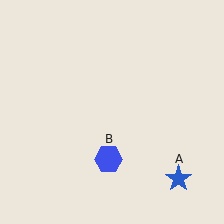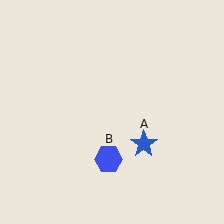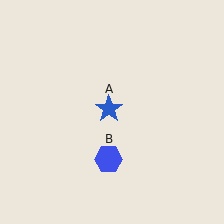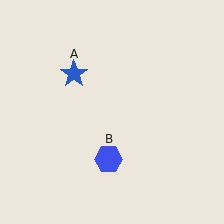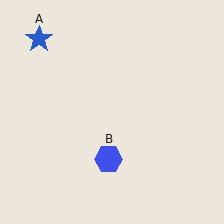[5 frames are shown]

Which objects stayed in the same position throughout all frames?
Blue hexagon (object B) remained stationary.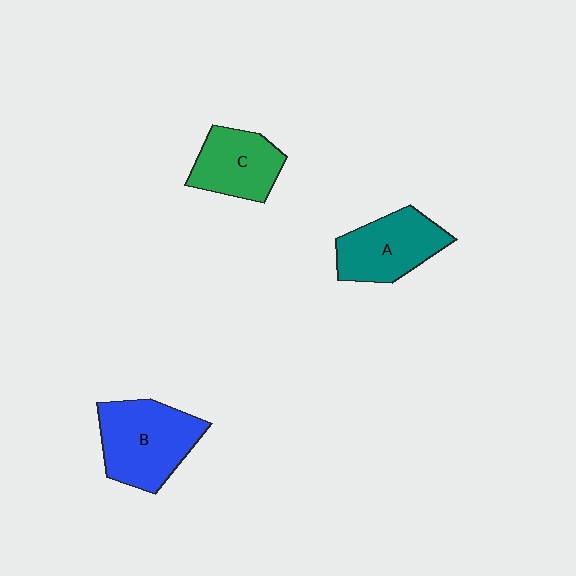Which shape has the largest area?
Shape B (blue).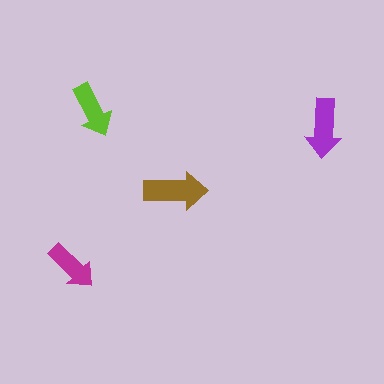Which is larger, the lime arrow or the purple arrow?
The purple one.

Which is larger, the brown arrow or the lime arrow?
The brown one.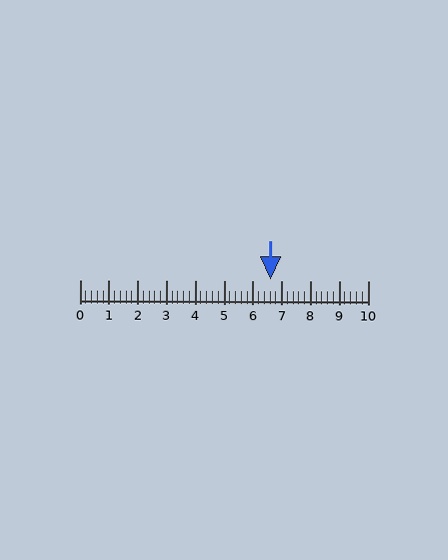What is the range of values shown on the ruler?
The ruler shows values from 0 to 10.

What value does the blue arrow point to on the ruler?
The blue arrow points to approximately 6.6.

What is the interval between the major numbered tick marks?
The major tick marks are spaced 1 units apart.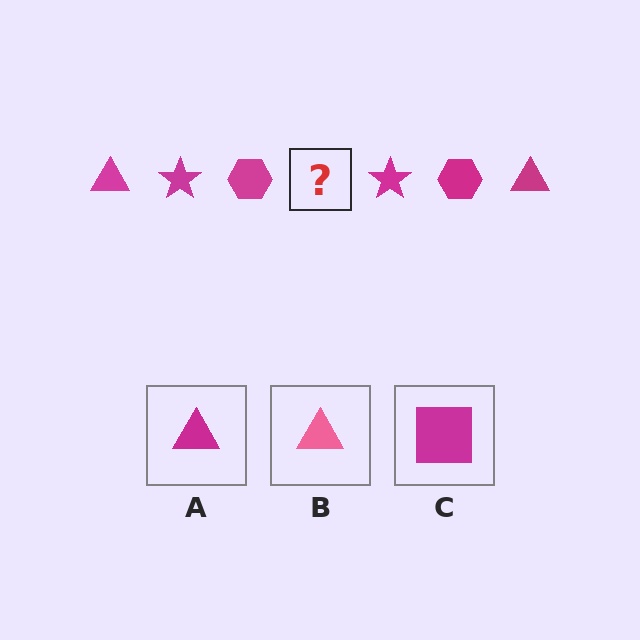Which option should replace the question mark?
Option A.